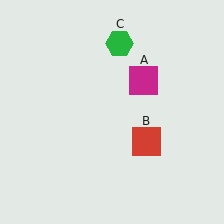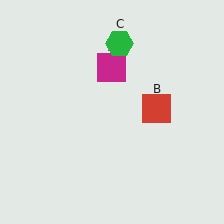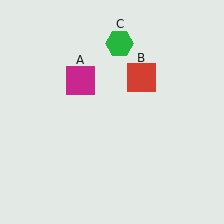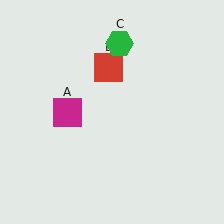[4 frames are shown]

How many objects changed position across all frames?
2 objects changed position: magenta square (object A), red square (object B).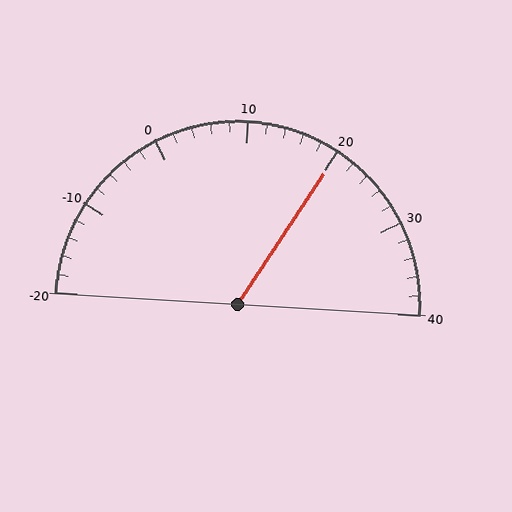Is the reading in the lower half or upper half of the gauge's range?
The reading is in the upper half of the range (-20 to 40).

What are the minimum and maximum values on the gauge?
The gauge ranges from -20 to 40.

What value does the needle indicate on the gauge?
The needle indicates approximately 20.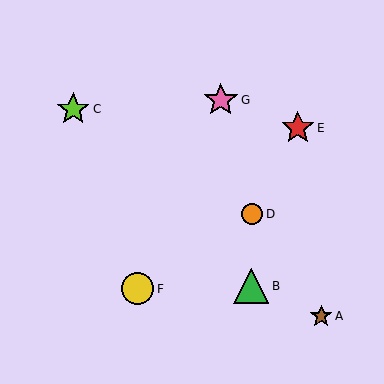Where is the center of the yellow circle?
The center of the yellow circle is at (138, 289).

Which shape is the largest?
The green triangle (labeled B) is the largest.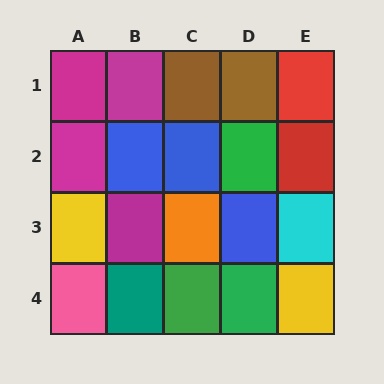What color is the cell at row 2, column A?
Magenta.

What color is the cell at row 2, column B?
Blue.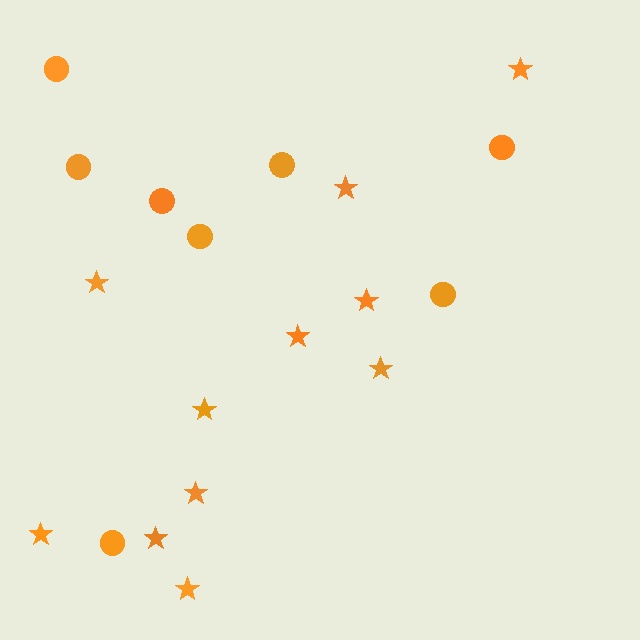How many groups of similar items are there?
There are 2 groups: one group of circles (8) and one group of stars (11).